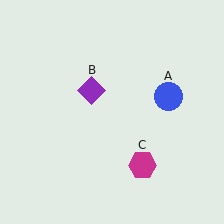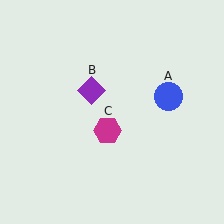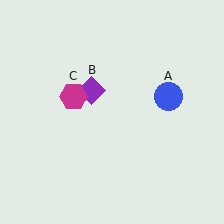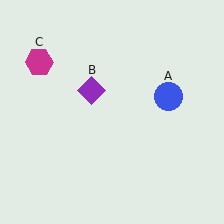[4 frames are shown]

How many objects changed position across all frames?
1 object changed position: magenta hexagon (object C).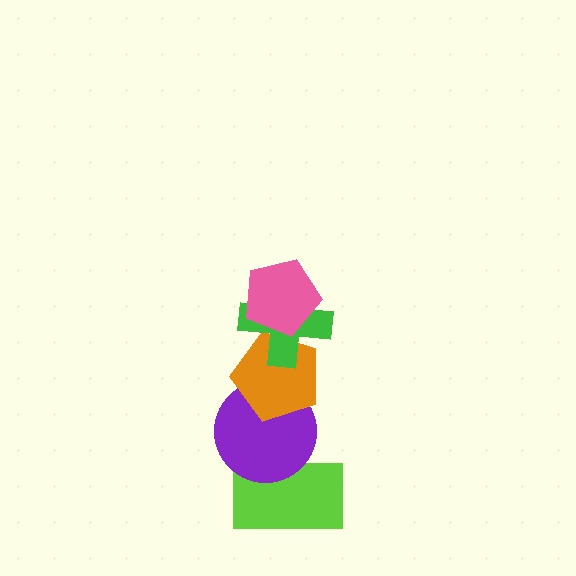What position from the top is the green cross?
The green cross is 2nd from the top.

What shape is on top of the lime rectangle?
The purple circle is on top of the lime rectangle.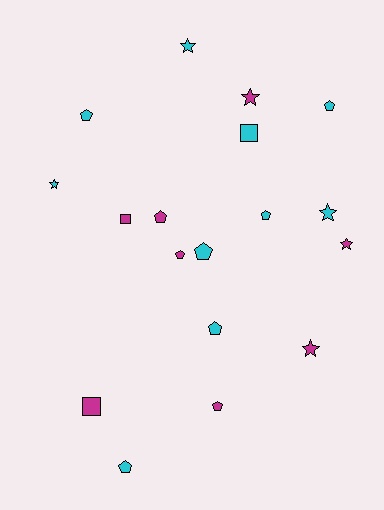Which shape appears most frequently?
Pentagon, with 9 objects.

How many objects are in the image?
There are 18 objects.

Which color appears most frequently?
Cyan, with 10 objects.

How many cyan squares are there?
There is 1 cyan square.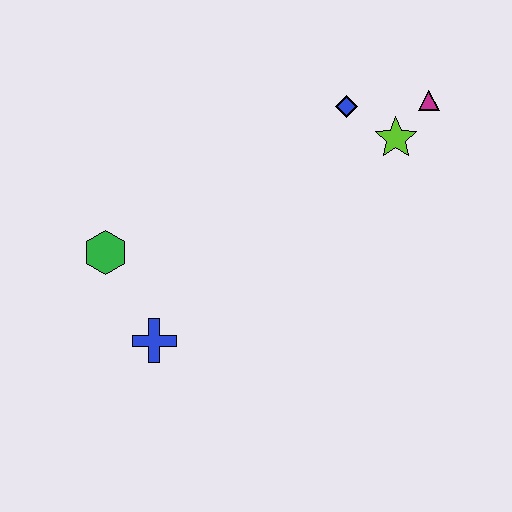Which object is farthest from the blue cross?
The magenta triangle is farthest from the blue cross.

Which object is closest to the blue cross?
The green hexagon is closest to the blue cross.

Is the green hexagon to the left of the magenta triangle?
Yes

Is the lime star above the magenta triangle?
No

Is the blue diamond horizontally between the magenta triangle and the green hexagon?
Yes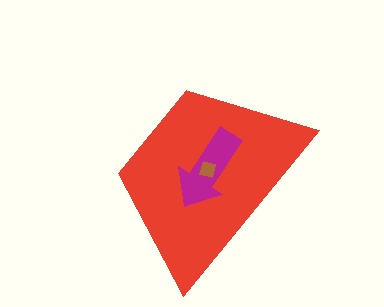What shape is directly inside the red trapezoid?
The magenta arrow.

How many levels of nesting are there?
3.